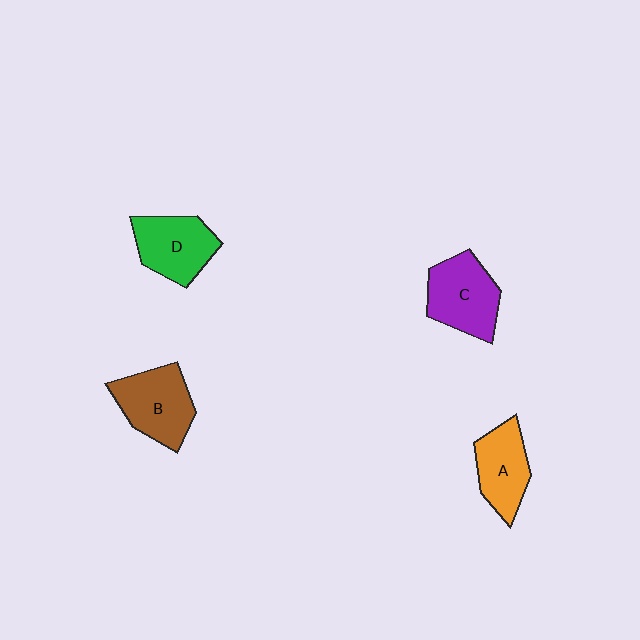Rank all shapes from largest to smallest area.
From largest to smallest: C (purple), B (brown), D (green), A (orange).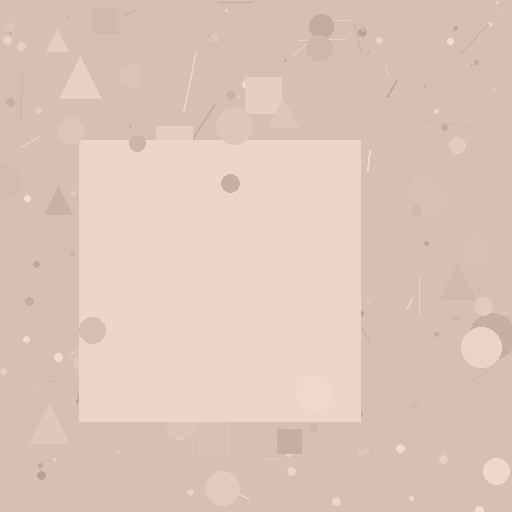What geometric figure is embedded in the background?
A square is embedded in the background.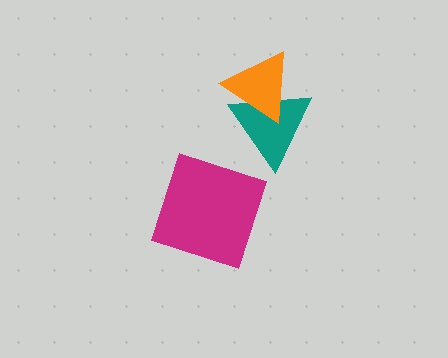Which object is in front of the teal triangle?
The orange triangle is in front of the teal triangle.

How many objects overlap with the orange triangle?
1 object overlaps with the orange triangle.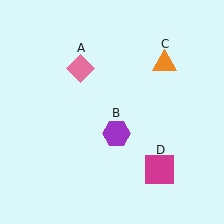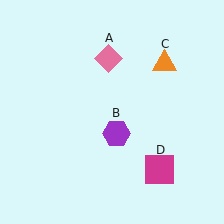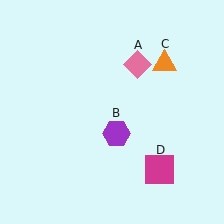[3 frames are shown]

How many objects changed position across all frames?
1 object changed position: pink diamond (object A).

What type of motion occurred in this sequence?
The pink diamond (object A) rotated clockwise around the center of the scene.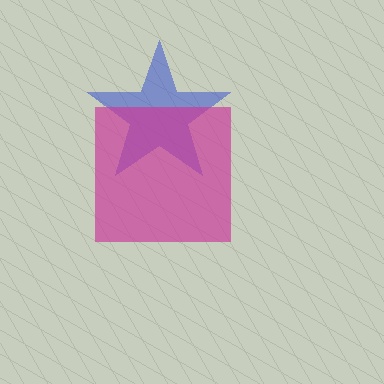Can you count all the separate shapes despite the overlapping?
Yes, there are 2 separate shapes.